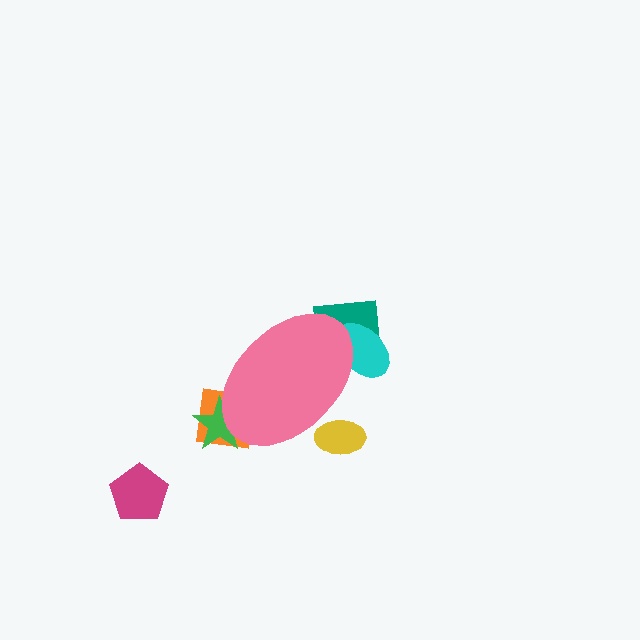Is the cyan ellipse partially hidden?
Yes, the cyan ellipse is partially hidden behind the pink ellipse.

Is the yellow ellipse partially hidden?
Yes, the yellow ellipse is partially hidden behind the pink ellipse.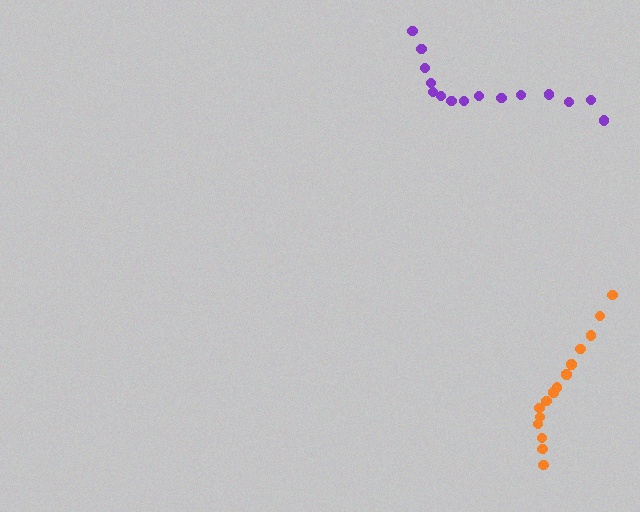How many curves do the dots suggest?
There are 2 distinct paths.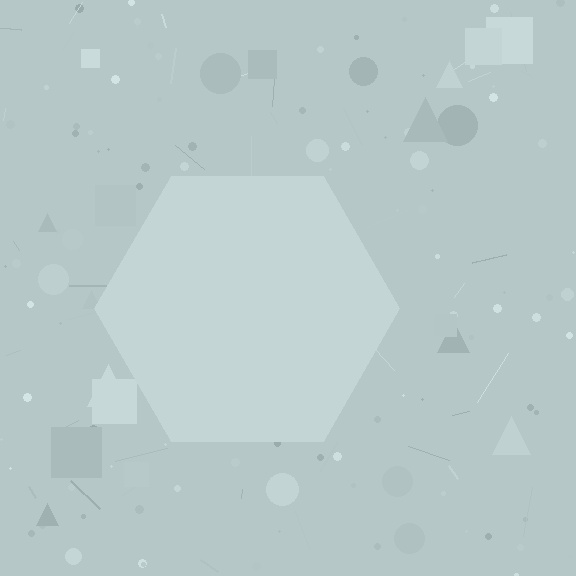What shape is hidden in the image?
A hexagon is hidden in the image.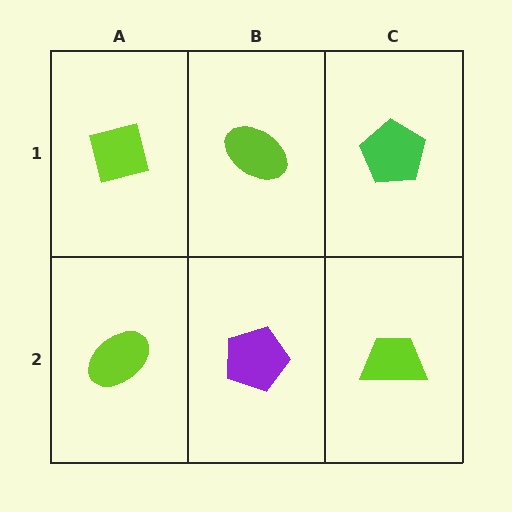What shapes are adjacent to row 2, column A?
A lime square (row 1, column A), a purple pentagon (row 2, column B).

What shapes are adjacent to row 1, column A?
A lime ellipse (row 2, column A), a lime ellipse (row 1, column B).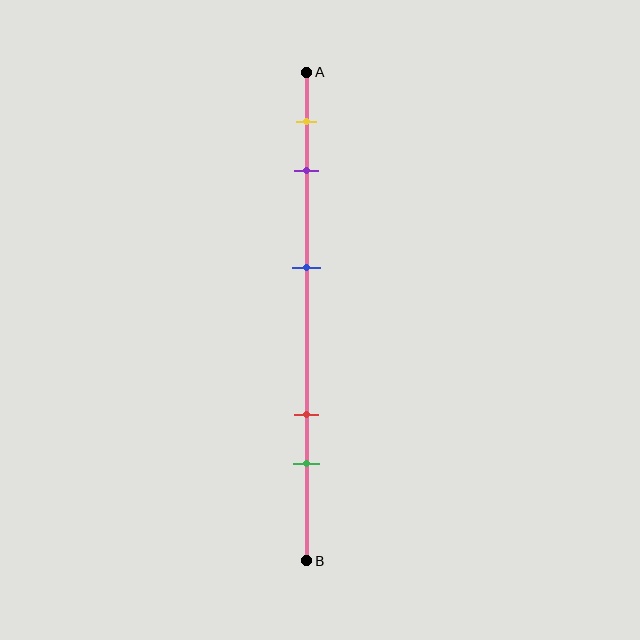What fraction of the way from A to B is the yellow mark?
The yellow mark is approximately 10% (0.1) of the way from A to B.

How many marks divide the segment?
There are 5 marks dividing the segment.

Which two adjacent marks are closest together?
The yellow and purple marks are the closest adjacent pair.